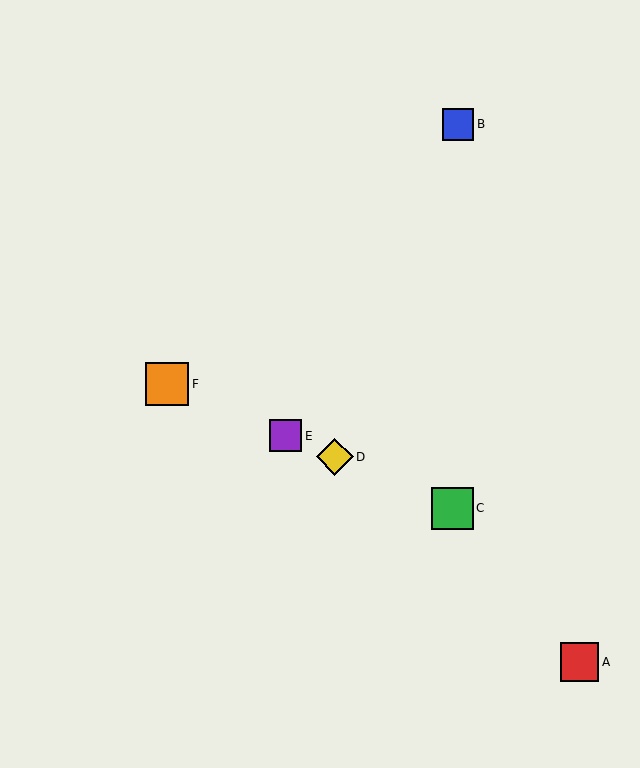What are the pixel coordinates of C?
Object C is at (453, 508).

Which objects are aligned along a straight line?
Objects C, D, E, F are aligned along a straight line.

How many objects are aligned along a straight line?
4 objects (C, D, E, F) are aligned along a straight line.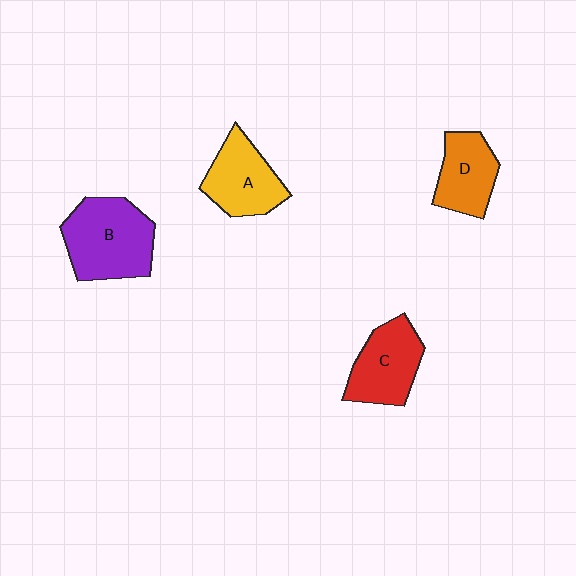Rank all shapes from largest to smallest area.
From largest to smallest: B (purple), C (red), A (yellow), D (orange).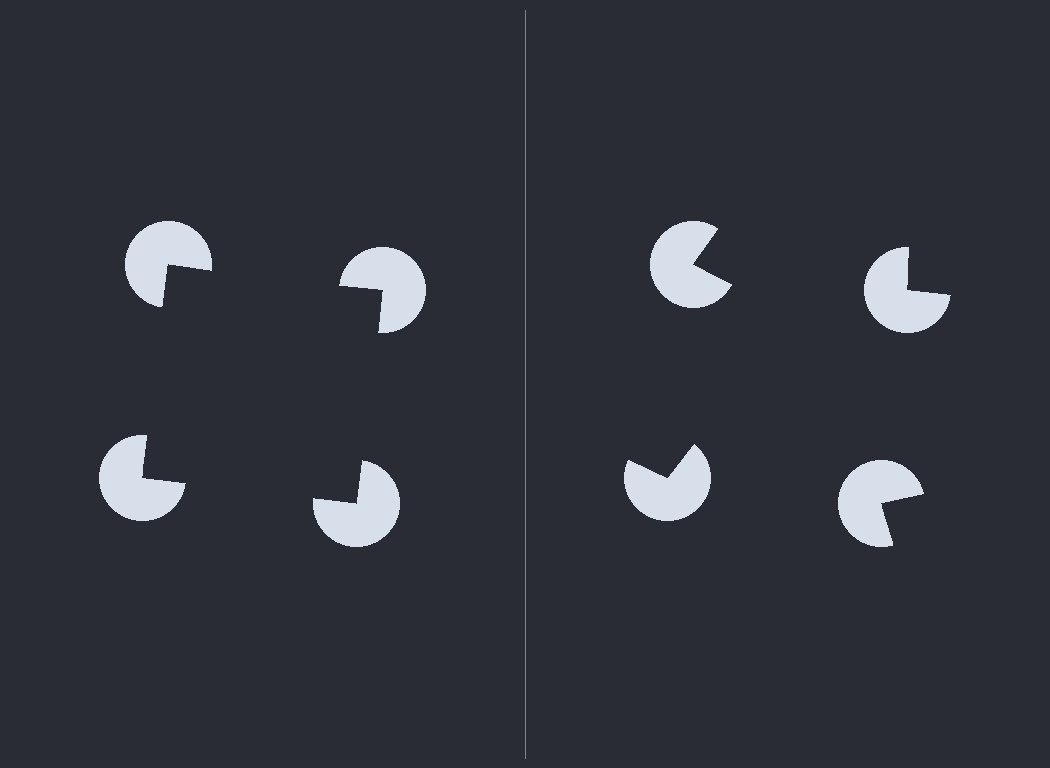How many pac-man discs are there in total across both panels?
8 — 4 on each side.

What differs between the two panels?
The pac-man discs are positioned identically on both sides; only the wedge orientations differ. On the left they align to a square; on the right they are misaligned.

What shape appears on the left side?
An illusory square.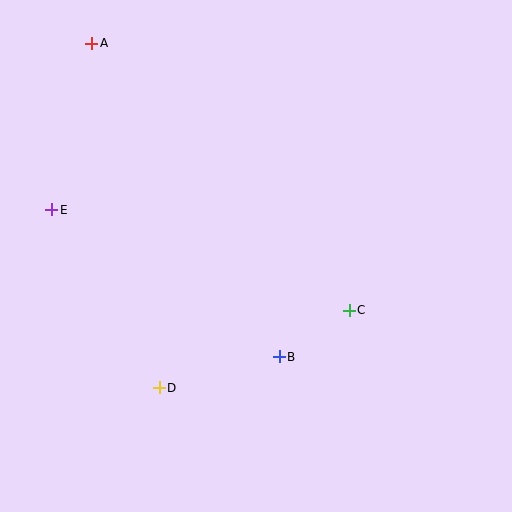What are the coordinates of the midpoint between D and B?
The midpoint between D and B is at (219, 372).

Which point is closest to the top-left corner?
Point A is closest to the top-left corner.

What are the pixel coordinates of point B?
Point B is at (279, 357).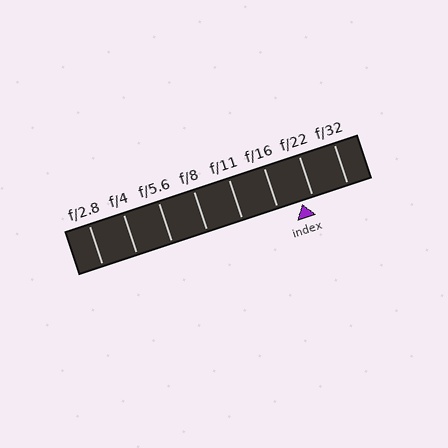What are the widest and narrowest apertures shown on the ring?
The widest aperture shown is f/2.8 and the narrowest is f/32.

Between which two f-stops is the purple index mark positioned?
The index mark is between f/16 and f/22.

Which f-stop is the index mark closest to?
The index mark is closest to f/22.